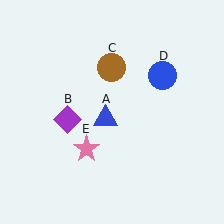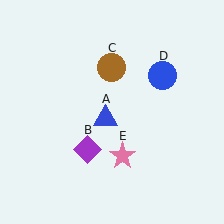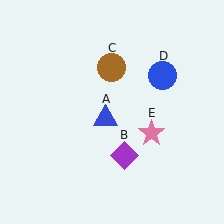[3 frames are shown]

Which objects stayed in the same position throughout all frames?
Blue triangle (object A) and brown circle (object C) and blue circle (object D) remained stationary.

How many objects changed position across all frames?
2 objects changed position: purple diamond (object B), pink star (object E).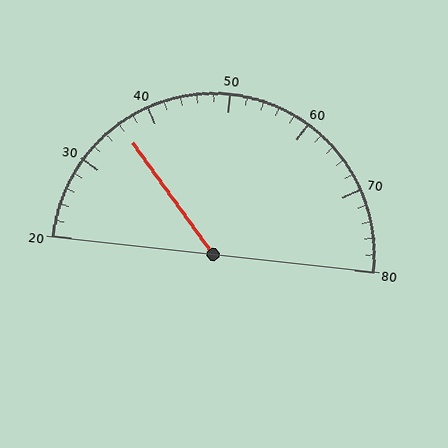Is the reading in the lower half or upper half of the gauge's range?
The reading is in the lower half of the range (20 to 80).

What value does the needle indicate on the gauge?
The needle indicates approximately 36.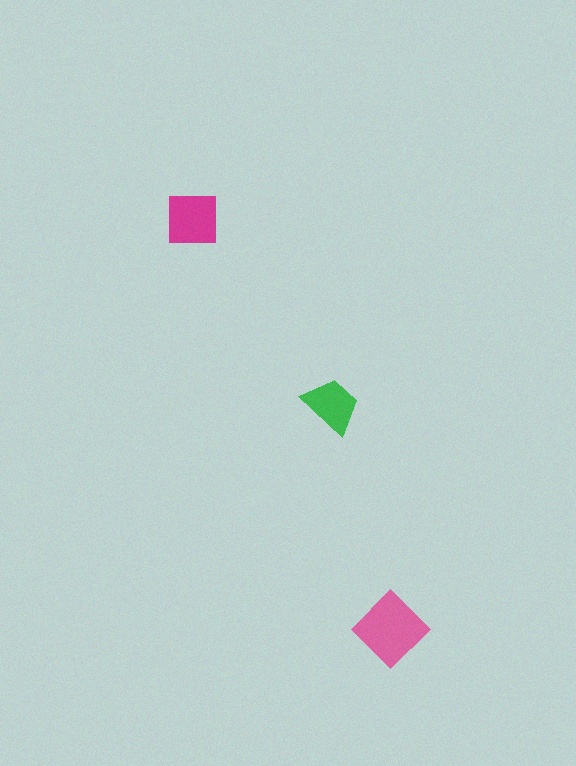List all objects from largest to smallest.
The pink diamond, the magenta square, the green trapezoid.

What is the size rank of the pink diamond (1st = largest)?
1st.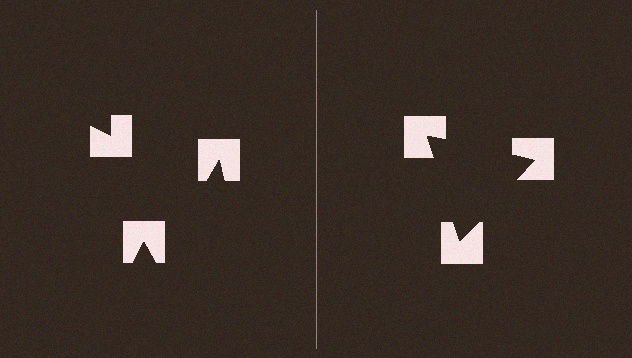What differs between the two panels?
The notched squares are positioned identically on both sides; only the wedge orientations differ. On the right they align to a triangle; on the left they are misaligned.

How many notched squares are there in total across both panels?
6 — 3 on each side.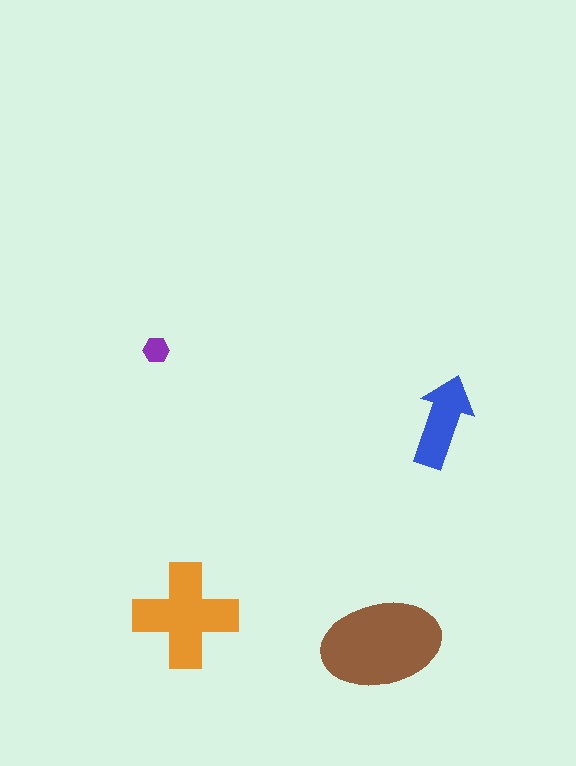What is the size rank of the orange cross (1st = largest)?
2nd.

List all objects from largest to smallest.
The brown ellipse, the orange cross, the blue arrow, the purple hexagon.